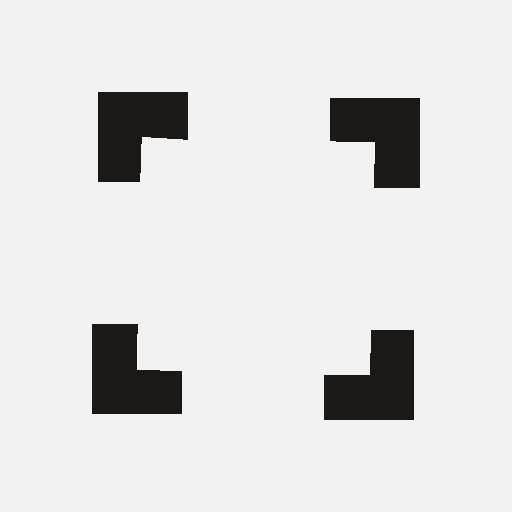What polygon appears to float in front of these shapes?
An illusory square — its edges are inferred from the aligned wedge cuts in the notched squares, not physically drawn.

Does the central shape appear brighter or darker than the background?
It typically appears slightly brighter than the background, even though no actual brightness change is drawn.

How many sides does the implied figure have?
4 sides.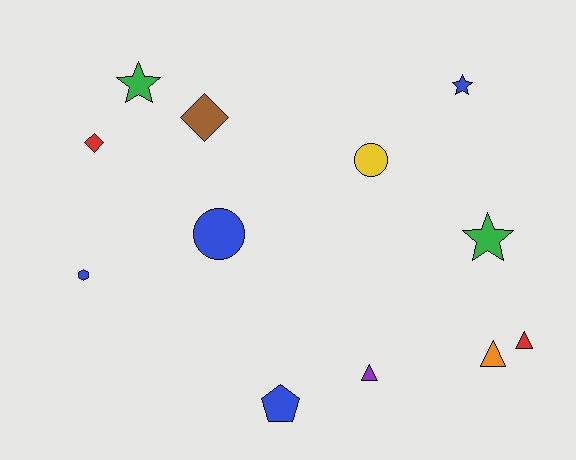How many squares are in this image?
There are no squares.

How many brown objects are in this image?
There is 1 brown object.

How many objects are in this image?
There are 12 objects.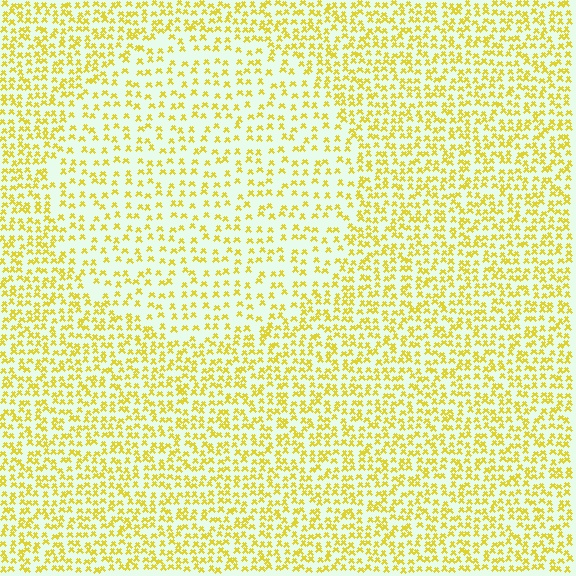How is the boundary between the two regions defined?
The boundary is defined by a change in element density (approximately 1.8x ratio). All elements are the same color, size, and shape.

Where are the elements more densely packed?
The elements are more densely packed outside the circle boundary.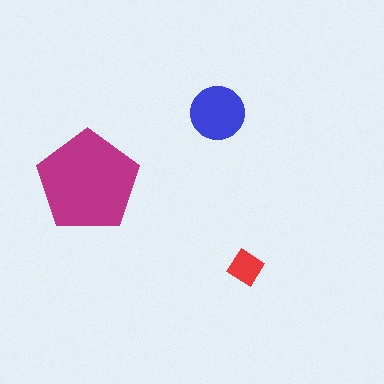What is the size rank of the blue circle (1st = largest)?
2nd.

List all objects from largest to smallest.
The magenta pentagon, the blue circle, the red diamond.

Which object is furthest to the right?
The red diamond is rightmost.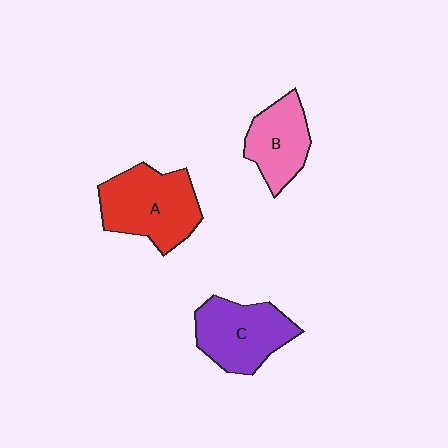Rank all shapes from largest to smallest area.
From largest to smallest: A (red), C (purple), B (pink).